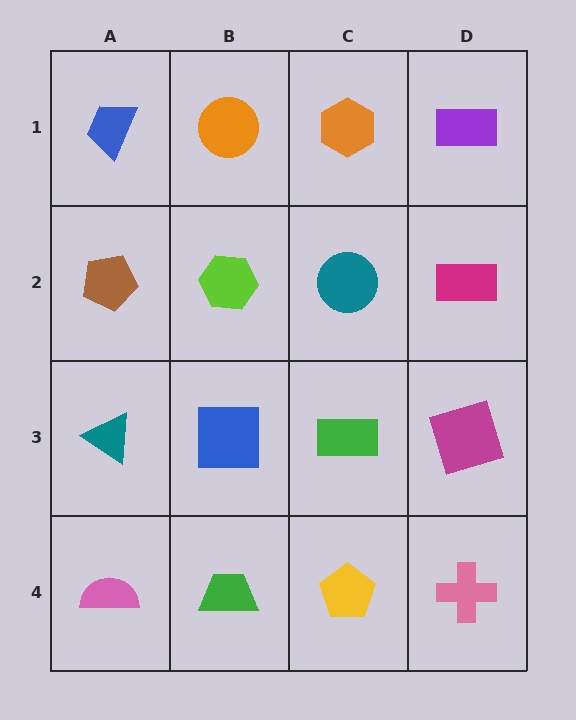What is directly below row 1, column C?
A teal circle.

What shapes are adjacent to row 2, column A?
A blue trapezoid (row 1, column A), a teal triangle (row 3, column A), a lime hexagon (row 2, column B).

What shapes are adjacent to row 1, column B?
A lime hexagon (row 2, column B), a blue trapezoid (row 1, column A), an orange hexagon (row 1, column C).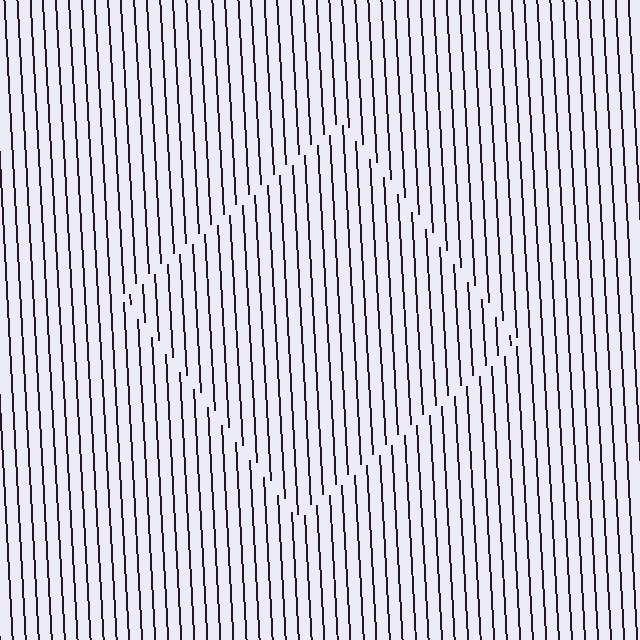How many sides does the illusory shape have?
4 sides — the line-ends trace a square.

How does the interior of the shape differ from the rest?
The interior of the shape contains the same grating, shifted by half a period — the contour is defined by the phase discontinuity where line-ends from the inner and outer gratings abut.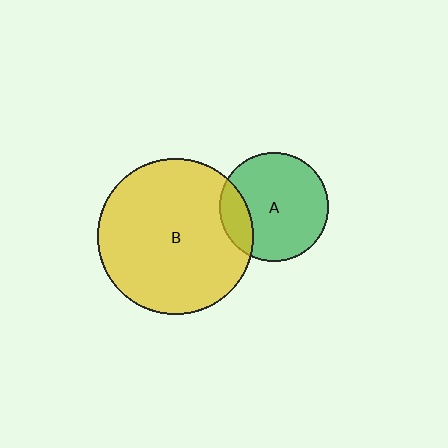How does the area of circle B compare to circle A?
Approximately 2.1 times.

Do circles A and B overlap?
Yes.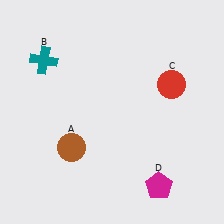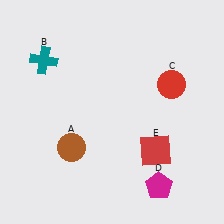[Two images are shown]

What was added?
A red square (E) was added in Image 2.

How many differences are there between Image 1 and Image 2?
There is 1 difference between the two images.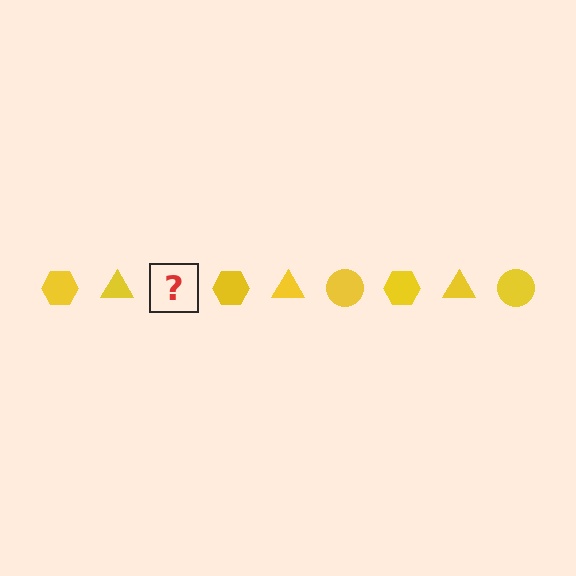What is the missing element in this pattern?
The missing element is a yellow circle.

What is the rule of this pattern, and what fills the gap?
The rule is that the pattern cycles through hexagon, triangle, circle shapes in yellow. The gap should be filled with a yellow circle.